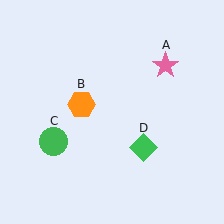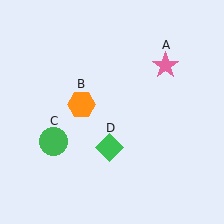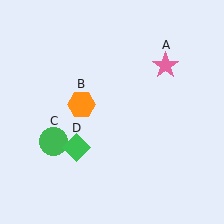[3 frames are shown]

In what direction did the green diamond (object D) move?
The green diamond (object D) moved left.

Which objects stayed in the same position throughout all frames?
Pink star (object A) and orange hexagon (object B) and green circle (object C) remained stationary.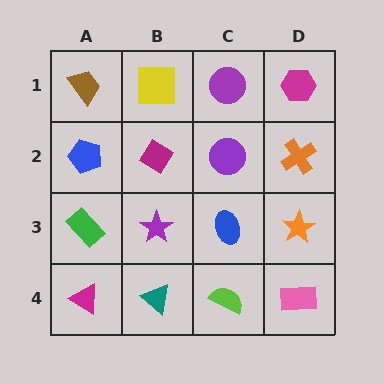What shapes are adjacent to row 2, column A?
A brown trapezoid (row 1, column A), a green rectangle (row 3, column A), a magenta diamond (row 2, column B).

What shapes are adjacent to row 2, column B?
A yellow square (row 1, column B), a purple star (row 3, column B), a blue pentagon (row 2, column A), a purple circle (row 2, column C).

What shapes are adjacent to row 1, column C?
A purple circle (row 2, column C), a yellow square (row 1, column B), a magenta hexagon (row 1, column D).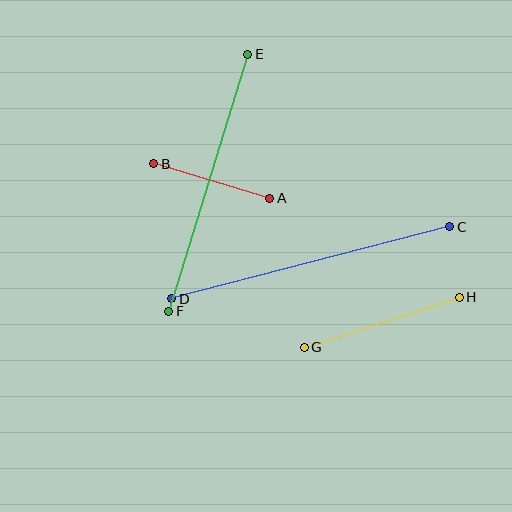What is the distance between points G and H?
The distance is approximately 163 pixels.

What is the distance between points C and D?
The distance is approximately 287 pixels.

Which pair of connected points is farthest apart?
Points C and D are farthest apart.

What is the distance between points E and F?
The distance is approximately 269 pixels.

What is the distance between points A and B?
The distance is approximately 121 pixels.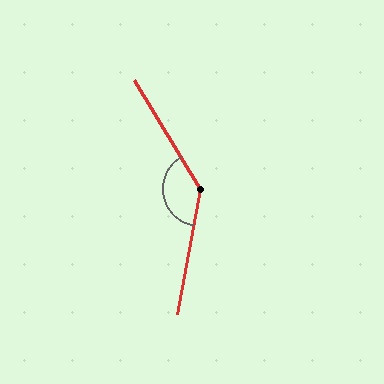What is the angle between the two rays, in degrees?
Approximately 139 degrees.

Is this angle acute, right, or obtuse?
It is obtuse.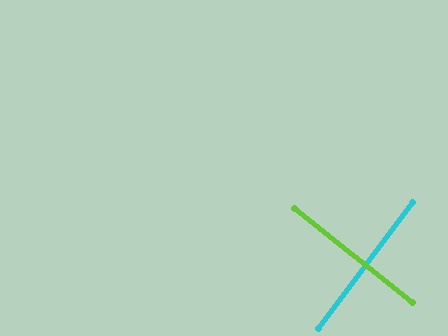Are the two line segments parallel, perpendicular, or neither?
Perpendicular — they meet at approximately 89°.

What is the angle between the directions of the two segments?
Approximately 89 degrees.